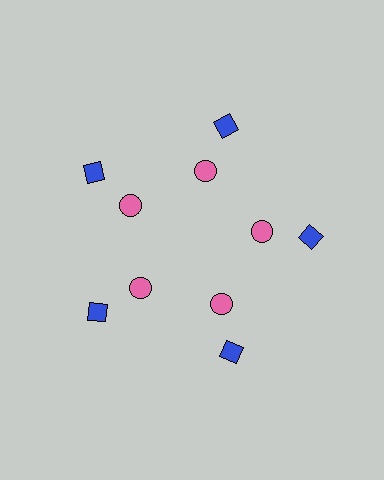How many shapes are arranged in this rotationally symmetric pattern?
There are 10 shapes, arranged in 5 groups of 2.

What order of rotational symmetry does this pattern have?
This pattern has 5-fold rotational symmetry.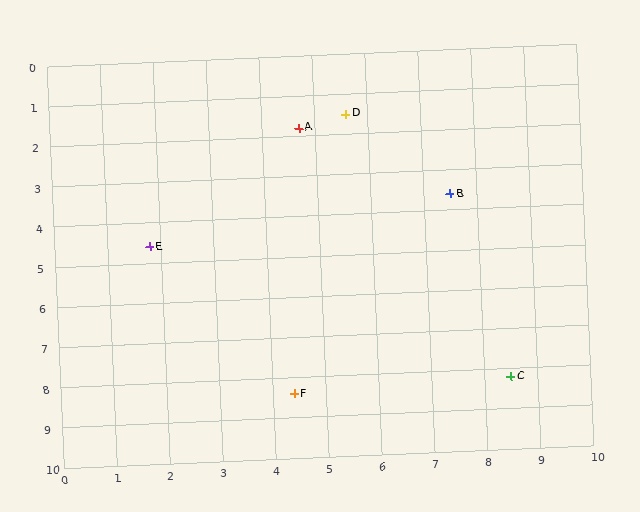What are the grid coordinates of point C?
Point C is at approximately (8.5, 8.2).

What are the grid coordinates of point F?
Point F is at approximately (4.4, 8.4).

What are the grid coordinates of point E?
Point E is at approximately (1.8, 4.6).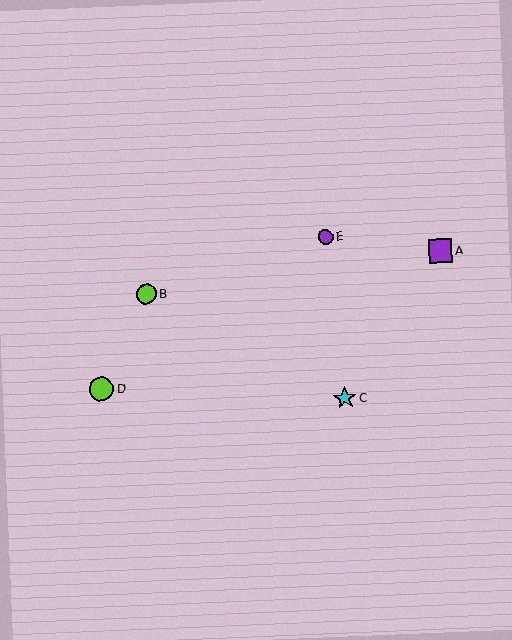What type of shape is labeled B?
Shape B is a lime circle.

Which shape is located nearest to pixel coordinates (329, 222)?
The purple circle (labeled E) at (325, 237) is nearest to that location.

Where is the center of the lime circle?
The center of the lime circle is at (101, 389).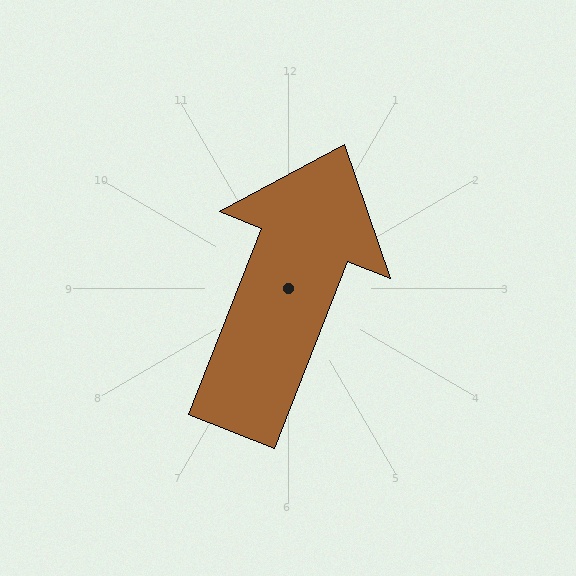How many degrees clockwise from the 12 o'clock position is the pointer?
Approximately 21 degrees.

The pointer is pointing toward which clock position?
Roughly 1 o'clock.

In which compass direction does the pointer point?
North.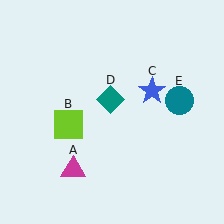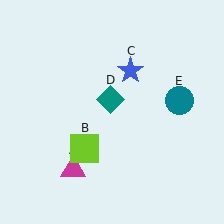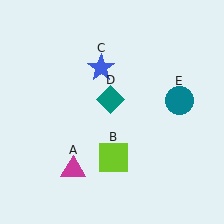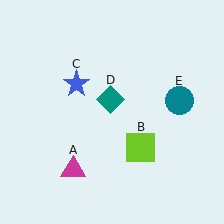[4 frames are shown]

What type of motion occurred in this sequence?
The lime square (object B), blue star (object C) rotated counterclockwise around the center of the scene.